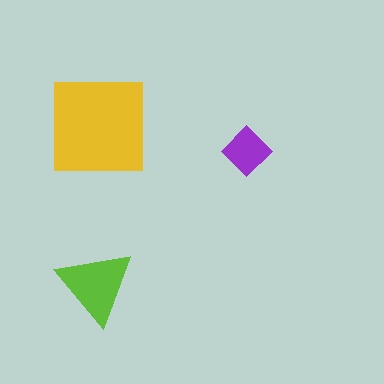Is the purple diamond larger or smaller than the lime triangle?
Smaller.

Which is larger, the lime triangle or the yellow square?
The yellow square.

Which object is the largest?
The yellow square.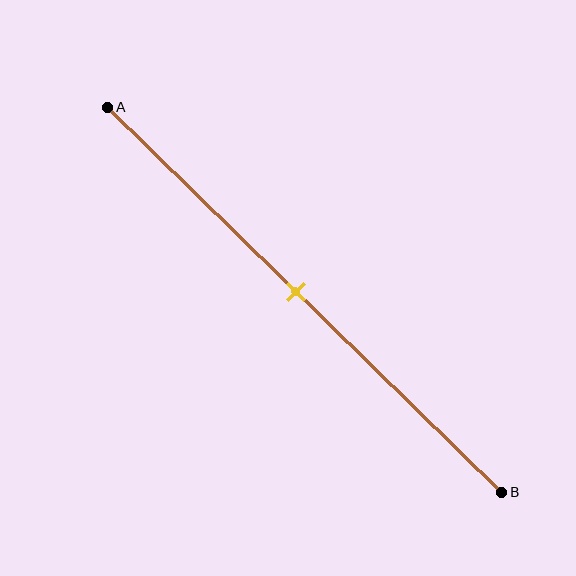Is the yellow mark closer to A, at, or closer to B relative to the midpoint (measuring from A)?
The yellow mark is approximately at the midpoint of segment AB.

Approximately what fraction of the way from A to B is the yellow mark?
The yellow mark is approximately 50% of the way from A to B.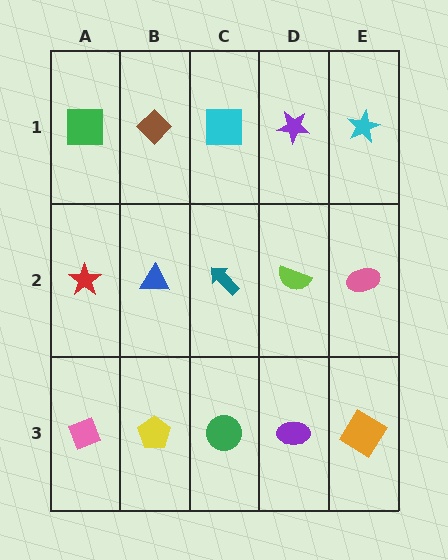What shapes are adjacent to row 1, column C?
A teal arrow (row 2, column C), a brown diamond (row 1, column B), a purple star (row 1, column D).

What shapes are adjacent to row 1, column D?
A lime semicircle (row 2, column D), a cyan square (row 1, column C), a cyan star (row 1, column E).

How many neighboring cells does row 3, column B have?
3.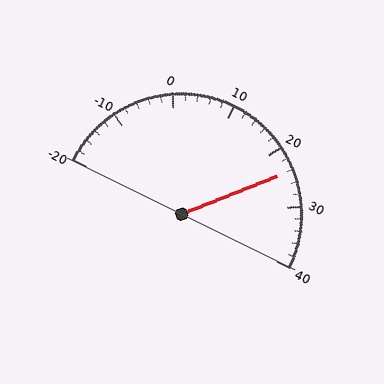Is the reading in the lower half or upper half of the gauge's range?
The reading is in the upper half of the range (-20 to 40).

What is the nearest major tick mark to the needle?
The nearest major tick mark is 20.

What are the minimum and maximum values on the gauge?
The gauge ranges from -20 to 40.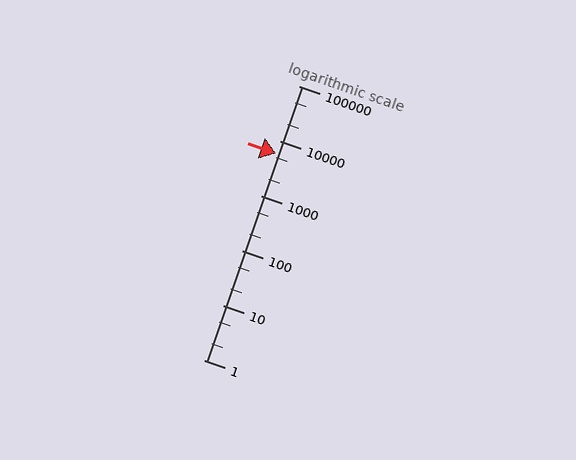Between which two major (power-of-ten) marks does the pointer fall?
The pointer is between 1000 and 10000.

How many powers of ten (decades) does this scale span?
The scale spans 5 decades, from 1 to 100000.